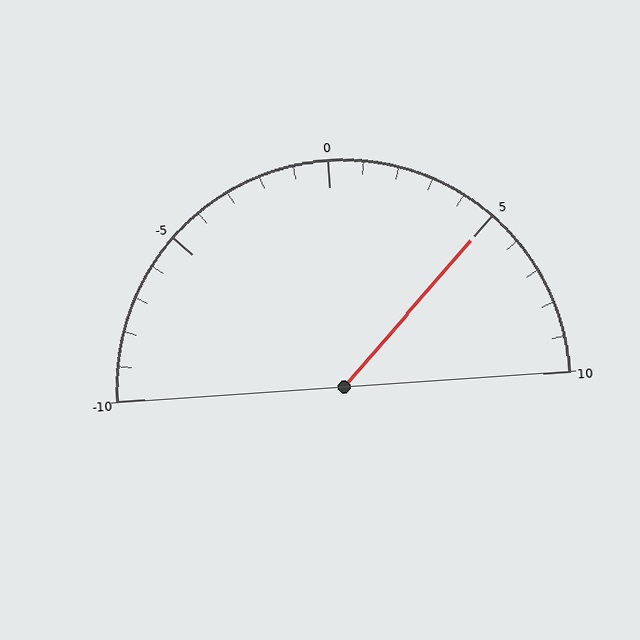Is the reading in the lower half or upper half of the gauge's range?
The reading is in the upper half of the range (-10 to 10).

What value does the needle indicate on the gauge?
The needle indicates approximately 5.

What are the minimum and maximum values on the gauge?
The gauge ranges from -10 to 10.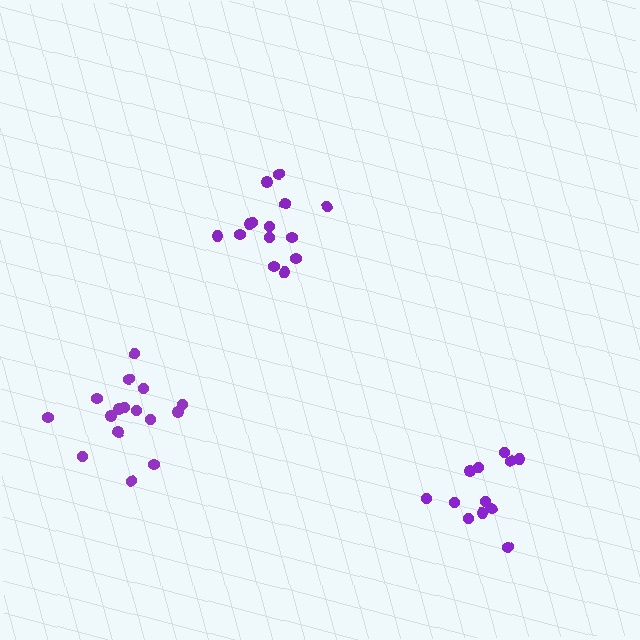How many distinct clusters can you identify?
There are 3 distinct clusters.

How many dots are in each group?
Group 1: 16 dots, Group 2: 14 dots, Group 3: 12 dots (42 total).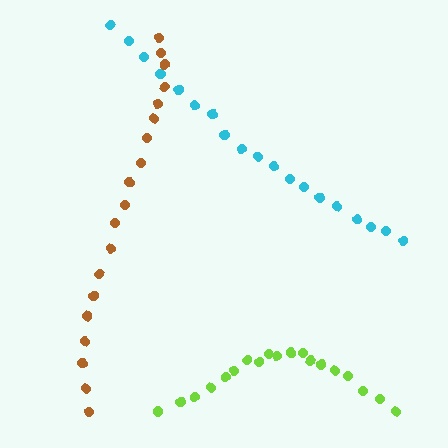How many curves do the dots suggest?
There are 3 distinct paths.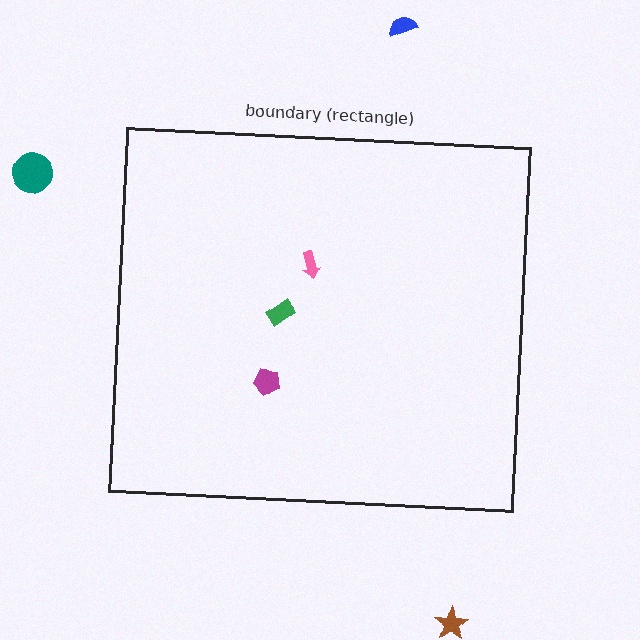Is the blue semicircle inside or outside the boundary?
Outside.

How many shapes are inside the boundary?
3 inside, 3 outside.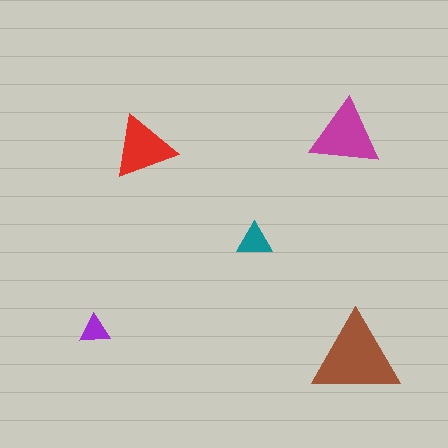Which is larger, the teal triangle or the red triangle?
The red one.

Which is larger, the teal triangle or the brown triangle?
The brown one.